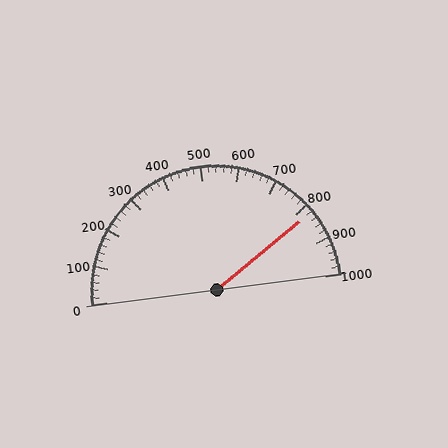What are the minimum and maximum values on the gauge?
The gauge ranges from 0 to 1000.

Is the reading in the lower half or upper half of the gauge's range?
The reading is in the upper half of the range (0 to 1000).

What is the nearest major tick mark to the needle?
The nearest major tick mark is 800.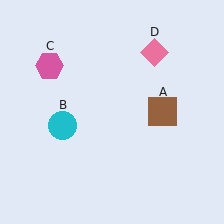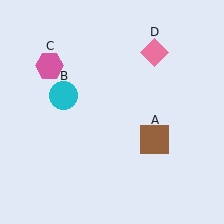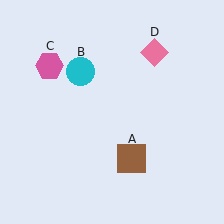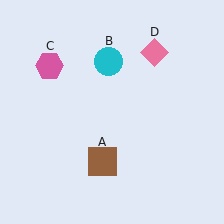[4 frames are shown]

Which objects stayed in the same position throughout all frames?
Pink hexagon (object C) and pink diamond (object D) remained stationary.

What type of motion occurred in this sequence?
The brown square (object A), cyan circle (object B) rotated clockwise around the center of the scene.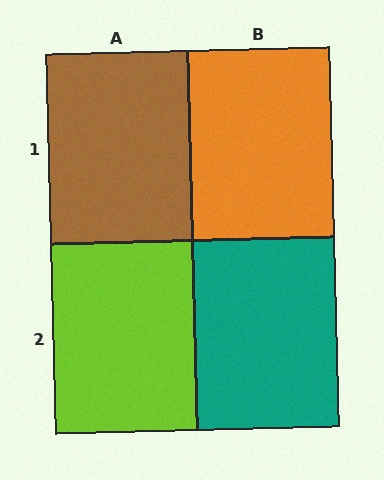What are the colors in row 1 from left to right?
Brown, orange.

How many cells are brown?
1 cell is brown.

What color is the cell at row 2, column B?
Teal.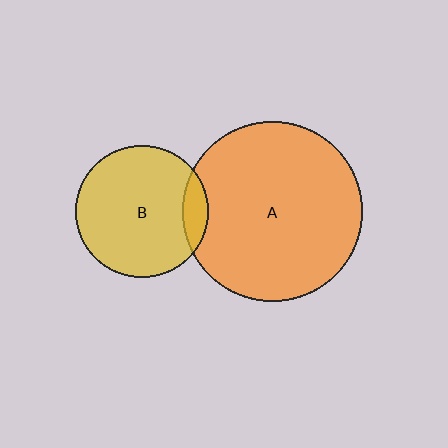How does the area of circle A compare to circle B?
Approximately 1.9 times.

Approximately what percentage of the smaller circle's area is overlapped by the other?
Approximately 10%.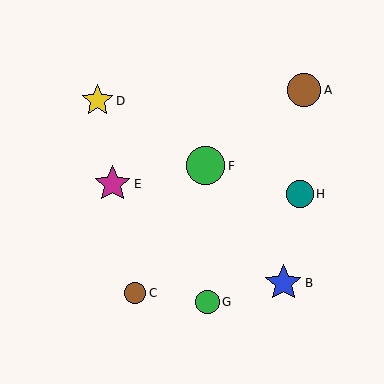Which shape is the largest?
The green circle (labeled F) is the largest.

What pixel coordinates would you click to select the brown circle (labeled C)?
Click at (135, 293) to select the brown circle C.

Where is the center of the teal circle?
The center of the teal circle is at (300, 194).